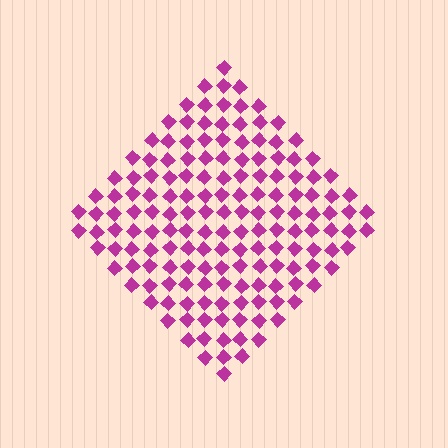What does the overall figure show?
The overall figure shows a diamond.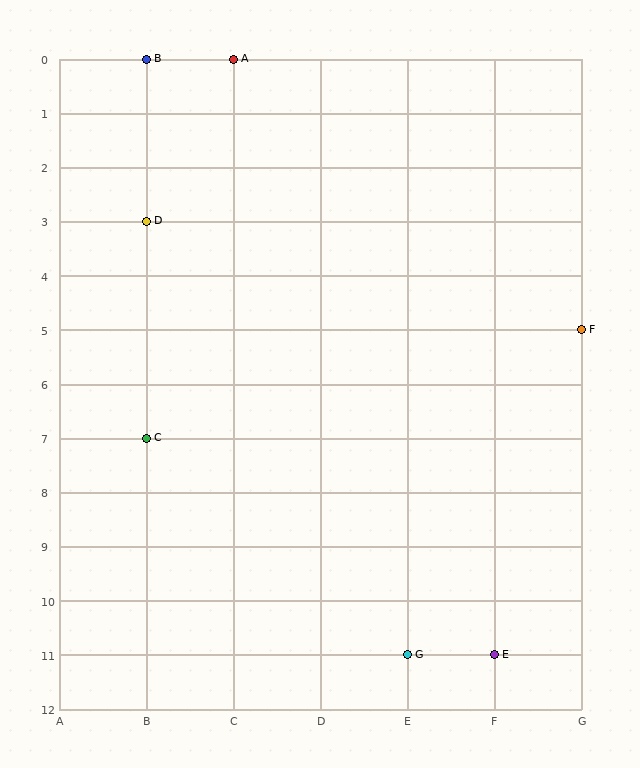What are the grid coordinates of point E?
Point E is at grid coordinates (F, 11).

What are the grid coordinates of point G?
Point G is at grid coordinates (E, 11).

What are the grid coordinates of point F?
Point F is at grid coordinates (G, 5).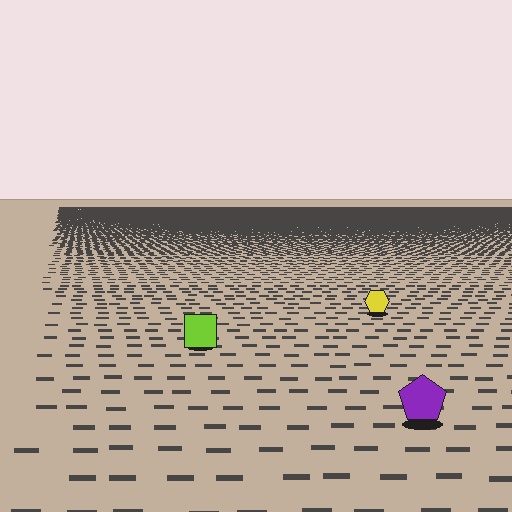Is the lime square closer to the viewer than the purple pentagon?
No. The purple pentagon is closer — you can tell from the texture gradient: the ground texture is coarser near it.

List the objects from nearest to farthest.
From nearest to farthest: the purple pentagon, the lime square, the yellow hexagon.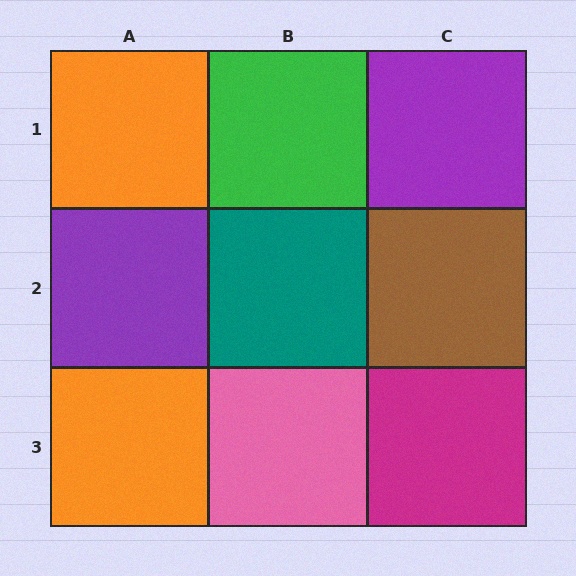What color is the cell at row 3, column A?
Orange.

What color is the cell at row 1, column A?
Orange.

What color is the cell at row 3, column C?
Magenta.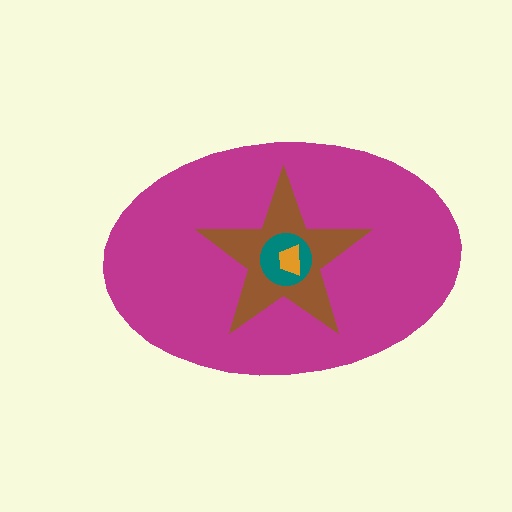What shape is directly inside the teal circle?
The orange trapezoid.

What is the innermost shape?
The orange trapezoid.